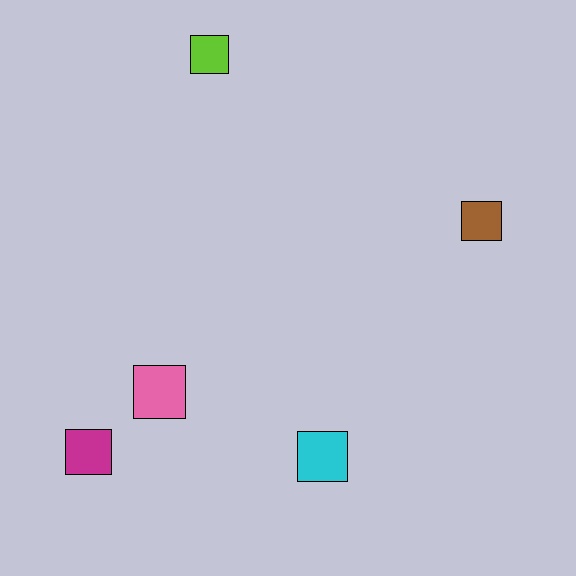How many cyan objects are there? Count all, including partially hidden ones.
There is 1 cyan object.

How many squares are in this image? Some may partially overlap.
There are 5 squares.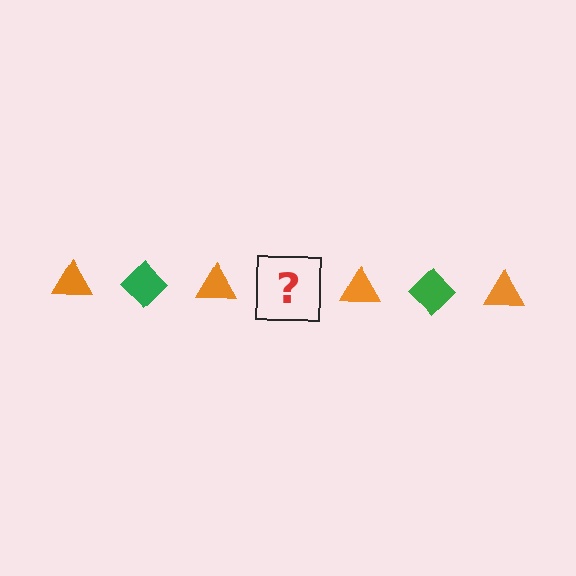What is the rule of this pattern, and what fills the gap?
The rule is that the pattern alternates between orange triangle and green diamond. The gap should be filled with a green diamond.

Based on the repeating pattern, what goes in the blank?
The blank should be a green diamond.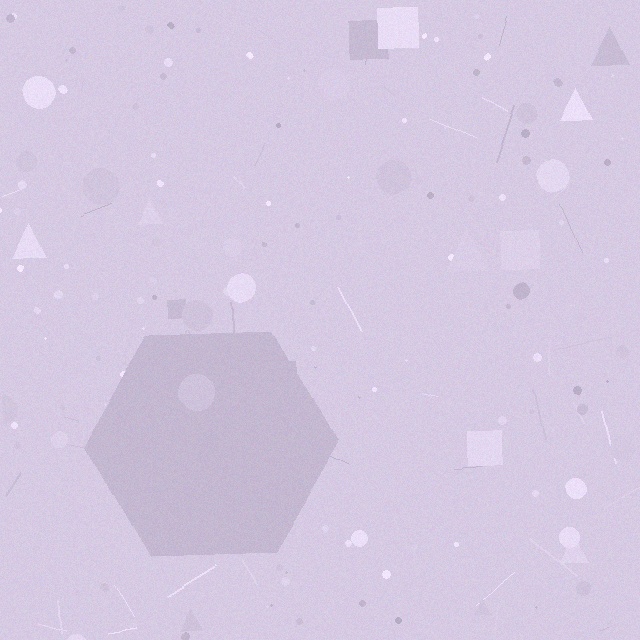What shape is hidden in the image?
A hexagon is hidden in the image.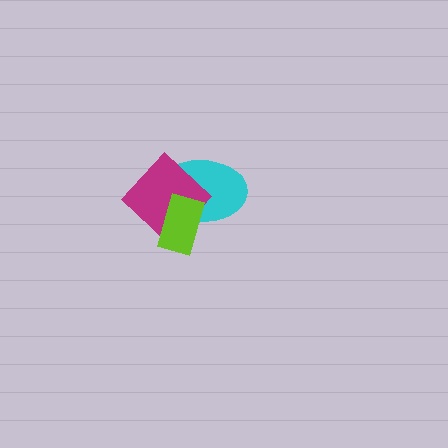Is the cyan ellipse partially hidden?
Yes, it is partially covered by another shape.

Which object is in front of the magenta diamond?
The lime rectangle is in front of the magenta diamond.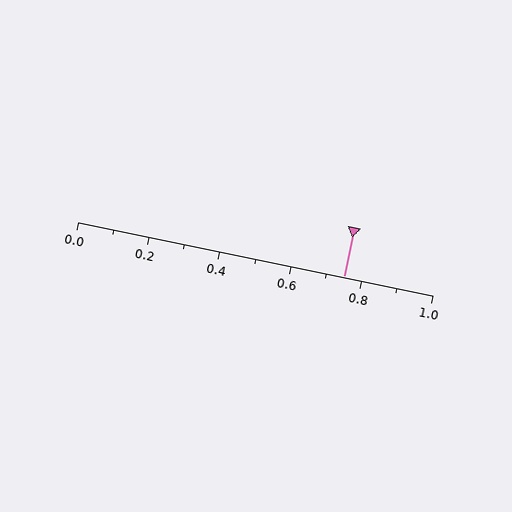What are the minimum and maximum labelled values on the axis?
The axis runs from 0.0 to 1.0.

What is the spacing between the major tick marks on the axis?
The major ticks are spaced 0.2 apart.